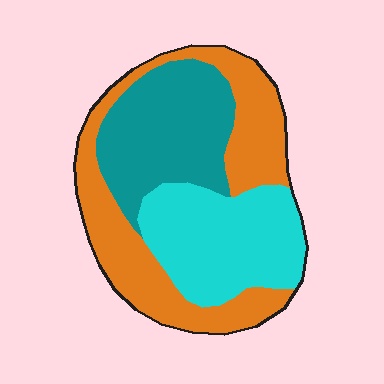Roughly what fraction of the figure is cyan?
Cyan takes up about one third (1/3) of the figure.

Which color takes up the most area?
Orange, at roughly 40%.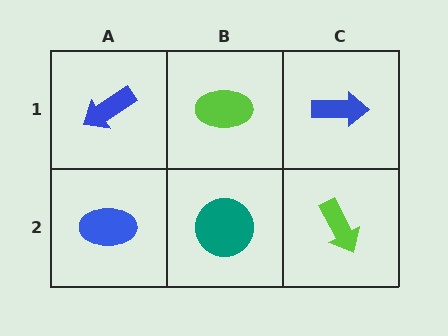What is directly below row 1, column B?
A teal circle.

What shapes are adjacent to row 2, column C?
A blue arrow (row 1, column C), a teal circle (row 2, column B).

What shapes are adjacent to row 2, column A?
A blue arrow (row 1, column A), a teal circle (row 2, column B).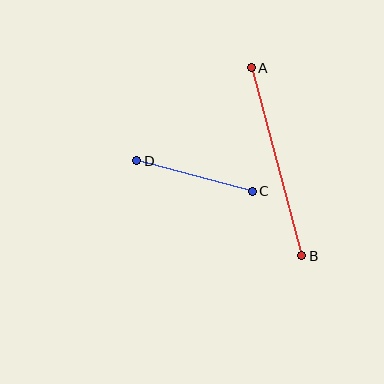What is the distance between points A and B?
The distance is approximately 195 pixels.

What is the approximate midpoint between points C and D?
The midpoint is at approximately (194, 176) pixels.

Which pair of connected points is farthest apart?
Points A and B are farthest apart.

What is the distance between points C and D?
The distance is approximately 120 pixels.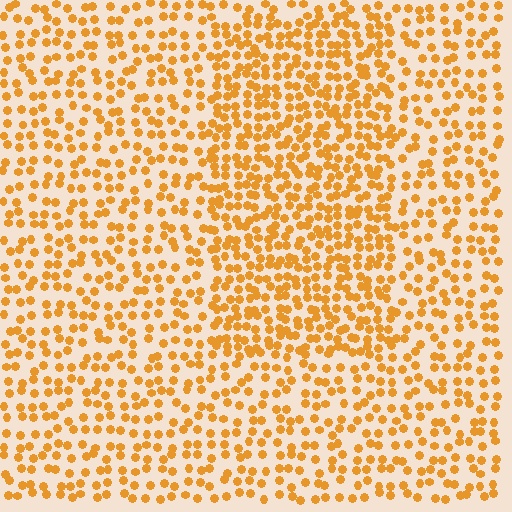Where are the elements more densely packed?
The elements are more densely packed inside the rectangle boundary.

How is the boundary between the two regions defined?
The boundary is defined by a change in element density (approximately 1.6x ratio). All elements are the same color, size, and shape.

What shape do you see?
I see a rectangle.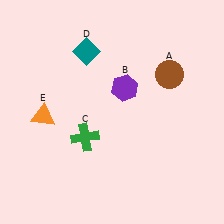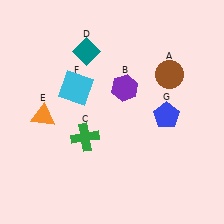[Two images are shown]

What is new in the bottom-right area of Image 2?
A blue pentagon (G) was added in the bottom-right area of Image 2.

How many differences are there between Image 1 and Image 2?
There are 2 differences between the two images.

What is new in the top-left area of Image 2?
A cyan square (F) was added in the top-left area of Image 2.